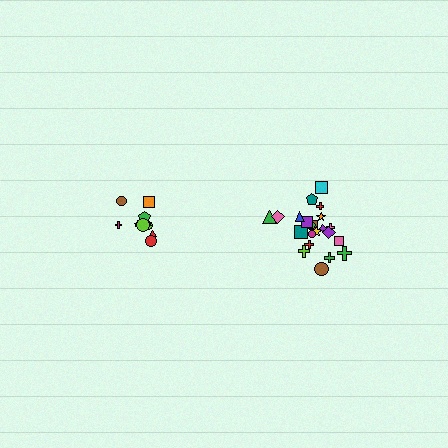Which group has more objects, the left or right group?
The right group.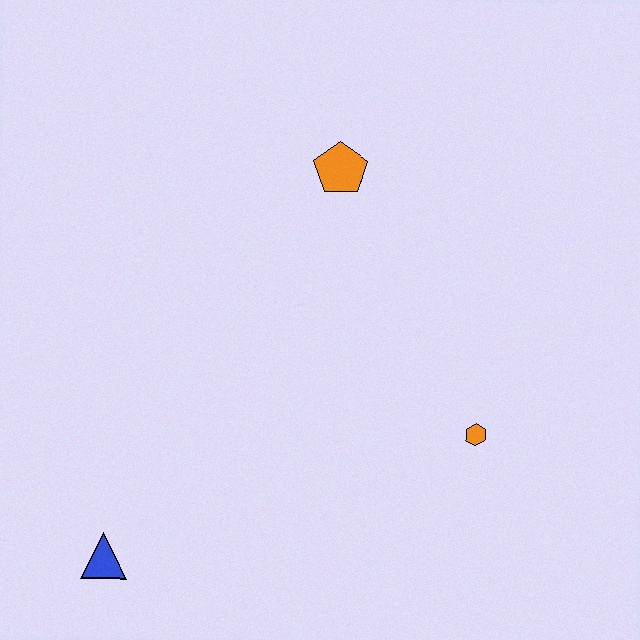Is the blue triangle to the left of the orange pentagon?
Yes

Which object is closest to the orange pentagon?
The orange hexagon is closest to the orange pentagon.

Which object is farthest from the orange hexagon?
The blue triangle is farthest from the orange hexagon.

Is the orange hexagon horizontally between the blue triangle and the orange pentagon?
No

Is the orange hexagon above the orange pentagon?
No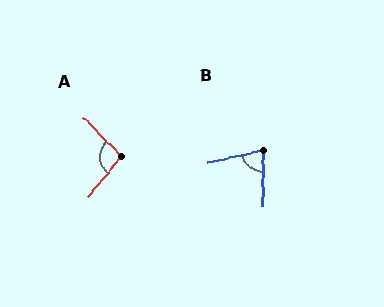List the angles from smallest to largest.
B (77°), A (97°).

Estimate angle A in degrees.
Approximately 97 degrees.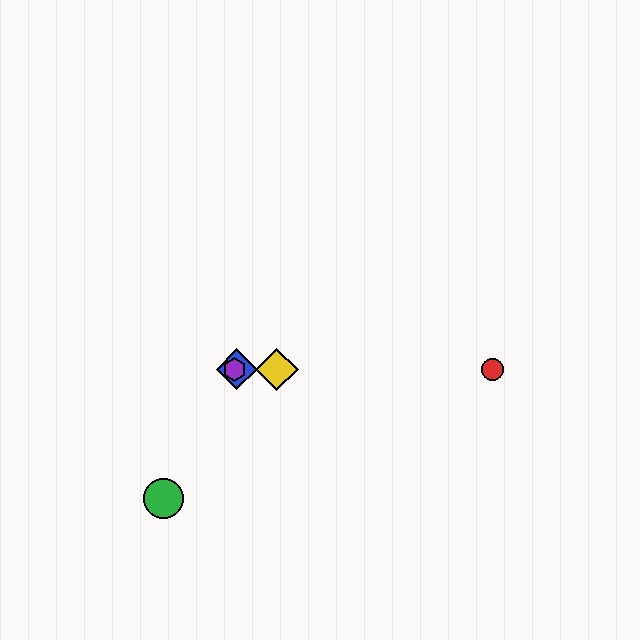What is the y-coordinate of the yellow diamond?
The yellow diamond is at y≈369.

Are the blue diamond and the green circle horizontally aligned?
No, the blue diamond is at y≈369 and the green circle is at y≈499.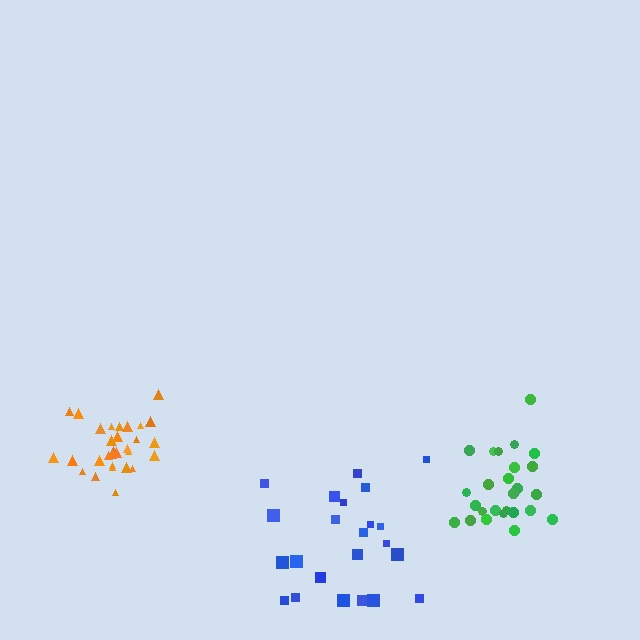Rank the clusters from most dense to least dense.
orange, green, blue.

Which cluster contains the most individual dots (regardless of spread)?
Orange (32).